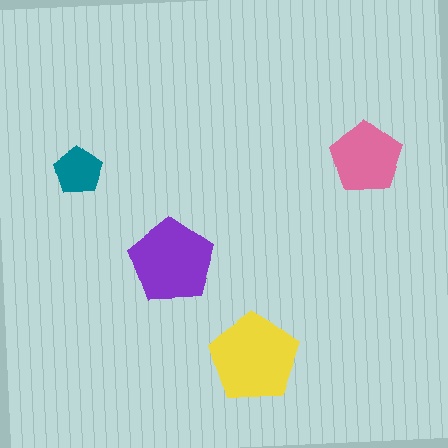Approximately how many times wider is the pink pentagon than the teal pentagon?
About 1.5 times wider.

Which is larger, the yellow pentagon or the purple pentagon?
The yellow one.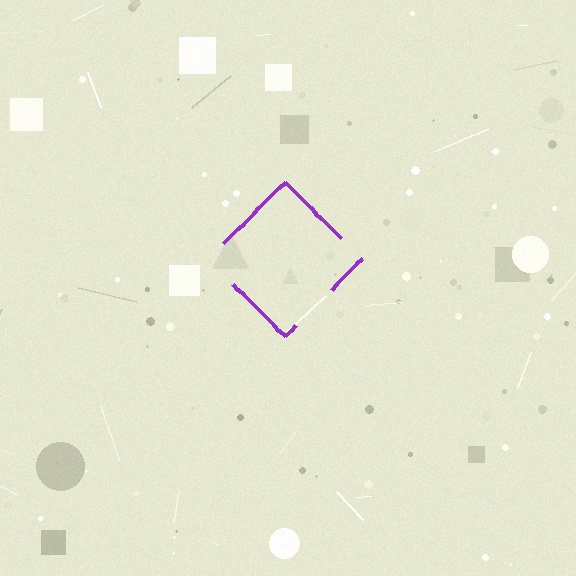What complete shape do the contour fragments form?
The contour fragments form a diamond.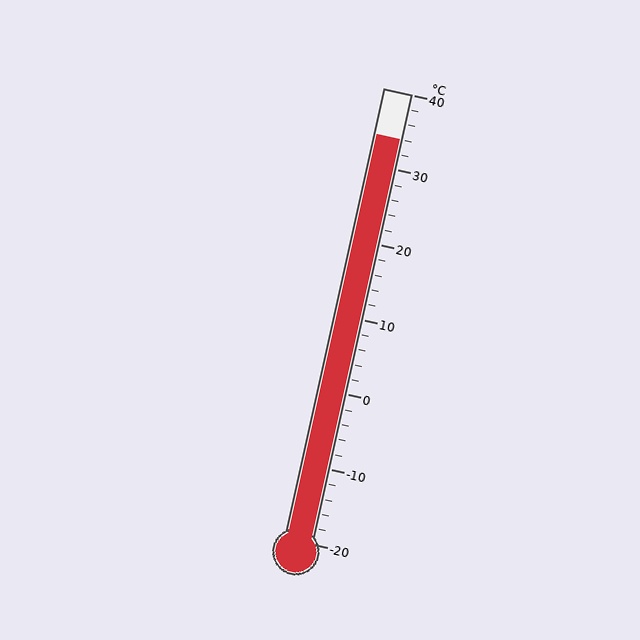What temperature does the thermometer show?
The thermometer shows approximately 34°C.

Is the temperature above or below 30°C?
The temperature is above 30°C.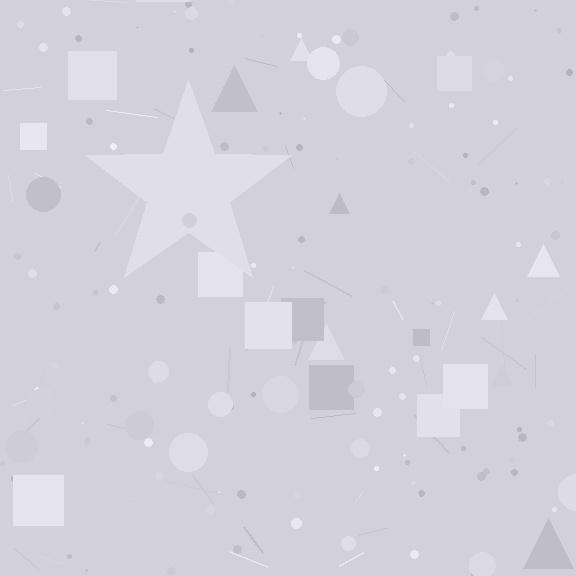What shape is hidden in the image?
A star is hidden in the image.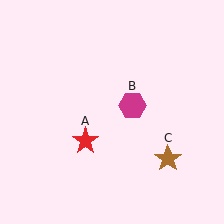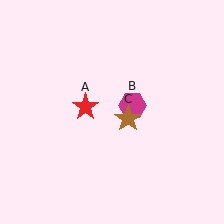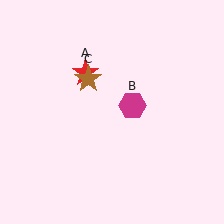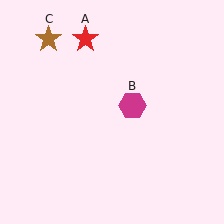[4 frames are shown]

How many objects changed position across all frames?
2 objects changed position: red star (object A), brown star (object C).